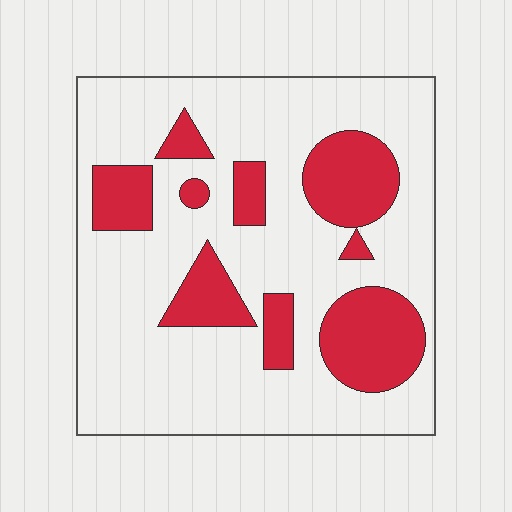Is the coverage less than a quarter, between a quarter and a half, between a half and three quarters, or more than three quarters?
Between a quarter and a half.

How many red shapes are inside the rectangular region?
9.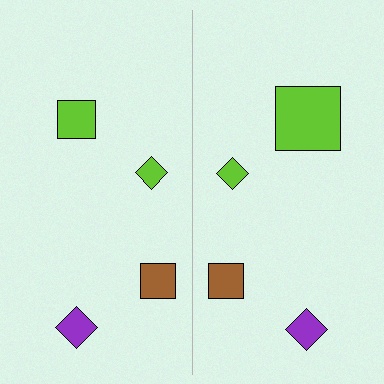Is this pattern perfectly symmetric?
No, the pattern is not perfectly symmetric. The lime square on the right side has a different size than its mirror counterpart.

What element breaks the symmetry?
The lime square on the right side has a different size than its mirror counterpart.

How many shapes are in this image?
There are 8 shapes in this image.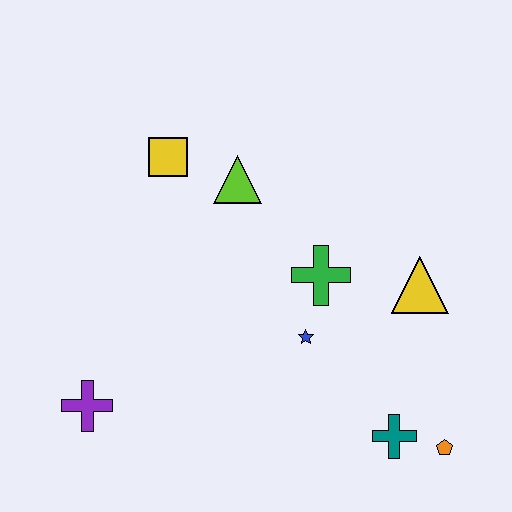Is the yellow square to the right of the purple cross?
Yes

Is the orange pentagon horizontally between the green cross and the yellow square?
No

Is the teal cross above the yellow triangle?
No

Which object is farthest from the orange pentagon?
The yellow square is farthest from the orange pentagon.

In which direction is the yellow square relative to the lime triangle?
The yellow square is to the left of the lime triangle.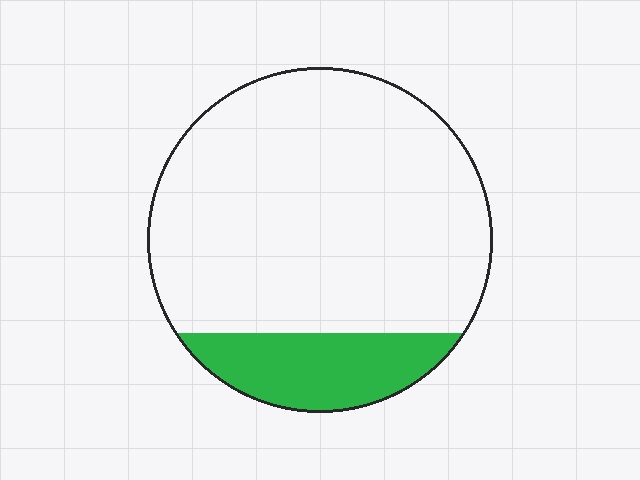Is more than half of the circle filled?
No.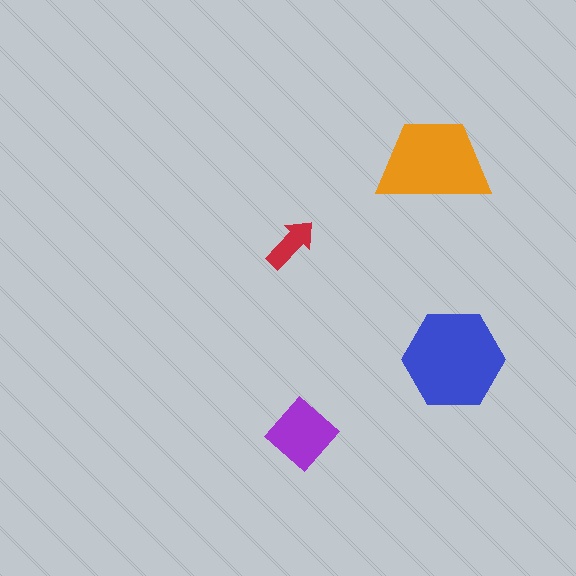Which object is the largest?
The blue hexagon.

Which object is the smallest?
The red arrow.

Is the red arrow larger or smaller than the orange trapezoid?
Smaller.